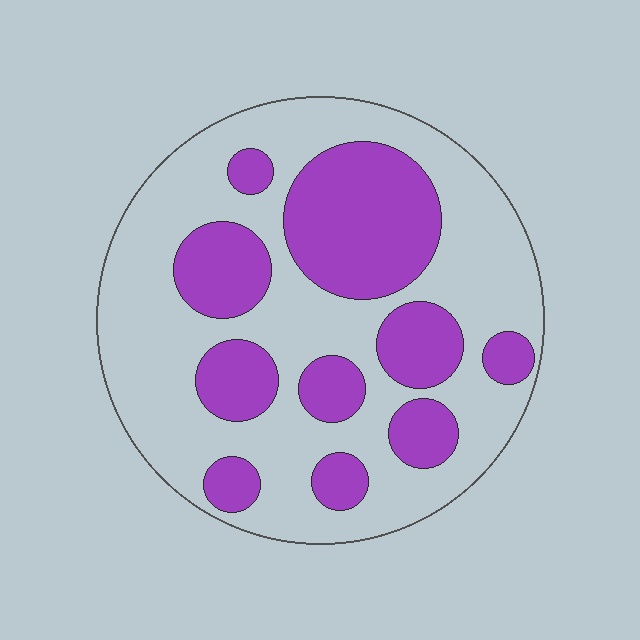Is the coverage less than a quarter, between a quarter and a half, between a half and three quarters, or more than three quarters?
Between a quarter and a half.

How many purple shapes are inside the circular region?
10.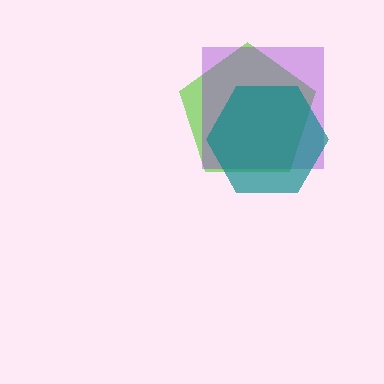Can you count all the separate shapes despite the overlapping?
Yes, there are 3 separate shapes.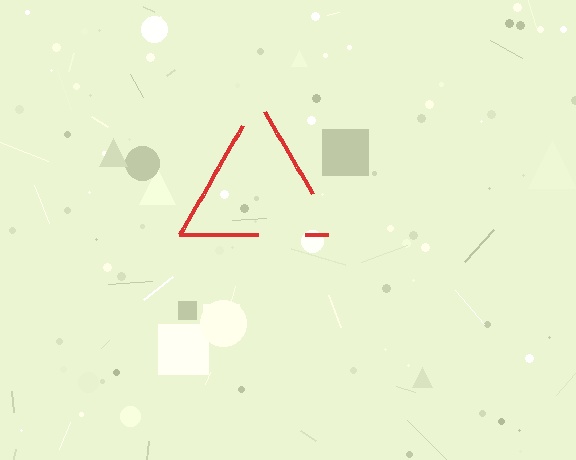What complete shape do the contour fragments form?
The contour fragments form a triangle.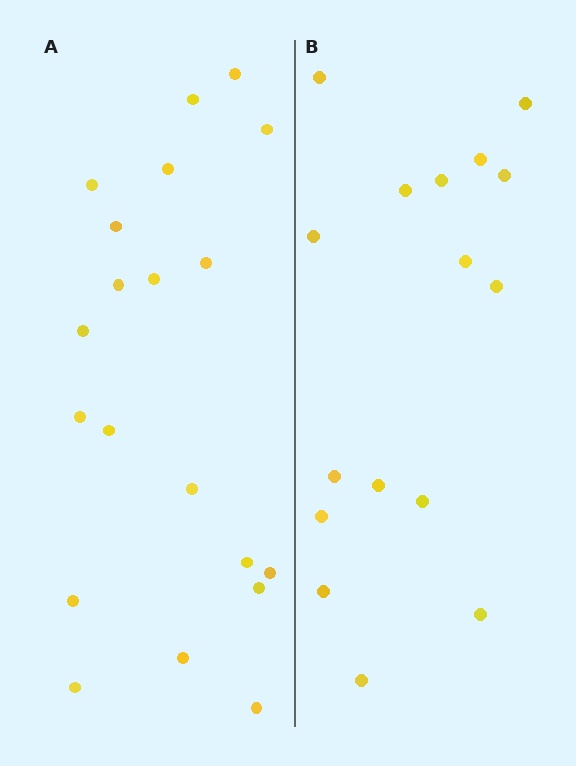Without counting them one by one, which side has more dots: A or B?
Region A (the left region) has more dots.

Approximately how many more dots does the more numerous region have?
Region A has about 4 more dots than region B.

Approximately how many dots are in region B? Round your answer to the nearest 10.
About 20 dots. (The exact count is 16, which rounds to 20.)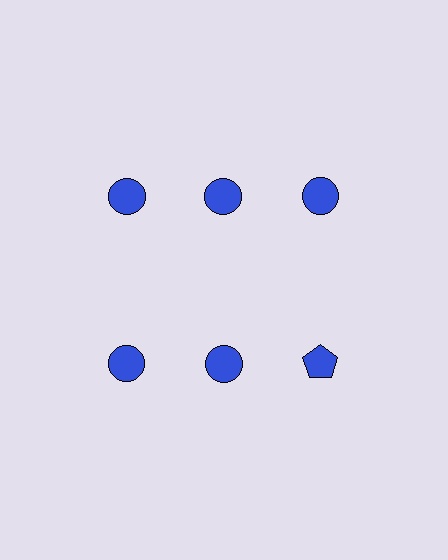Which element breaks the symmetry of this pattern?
The blue pentagon in the second row, center column breaks the symmetry. All other shapes are blue circles.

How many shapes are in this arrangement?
There are 6 shapes arranged in a grid pattern.